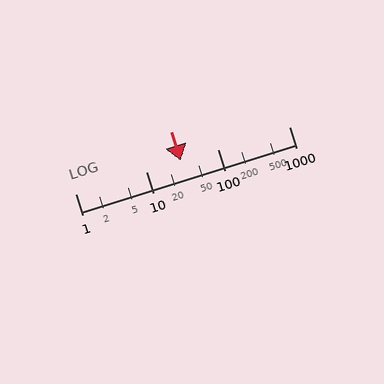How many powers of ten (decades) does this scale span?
The scale spans 3 decades, from 1 to 1000.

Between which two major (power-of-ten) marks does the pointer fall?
The pointer is between 10 and 100.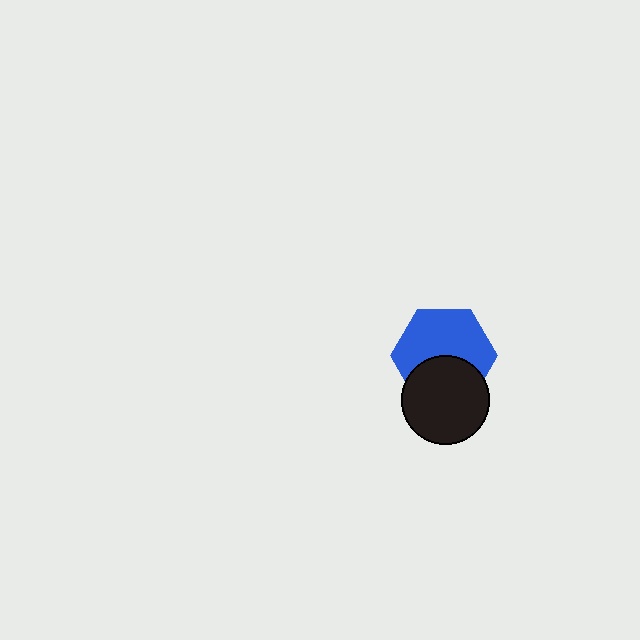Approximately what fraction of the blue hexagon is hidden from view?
Roughly 39% of the blue hexagon is hidden behind the black circle.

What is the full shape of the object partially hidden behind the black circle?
The partially hidden object is a blue hexagon.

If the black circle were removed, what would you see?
You would see the complete blue hexagon.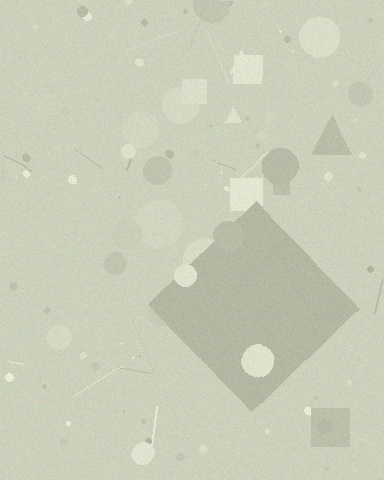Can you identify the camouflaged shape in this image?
The camouflaged shape is a diamond.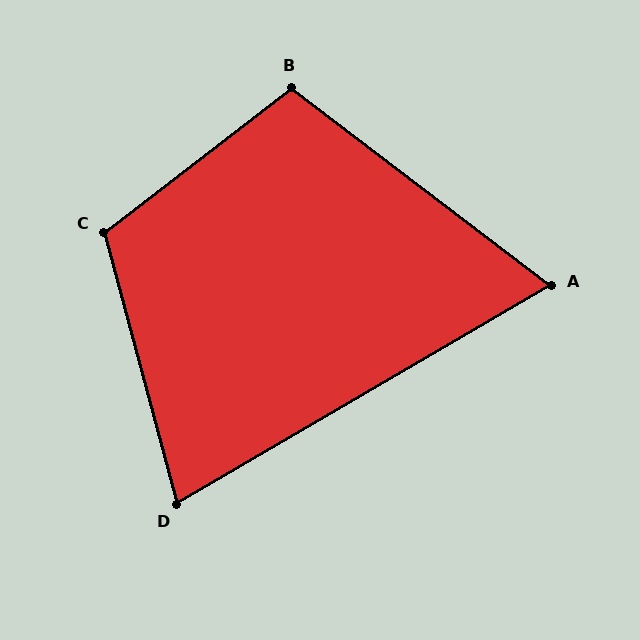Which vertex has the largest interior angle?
C, at approximately 112 degrees.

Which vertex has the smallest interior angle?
A, at approximately 68 degrees.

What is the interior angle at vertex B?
Approximately 105 degrees (obtuse).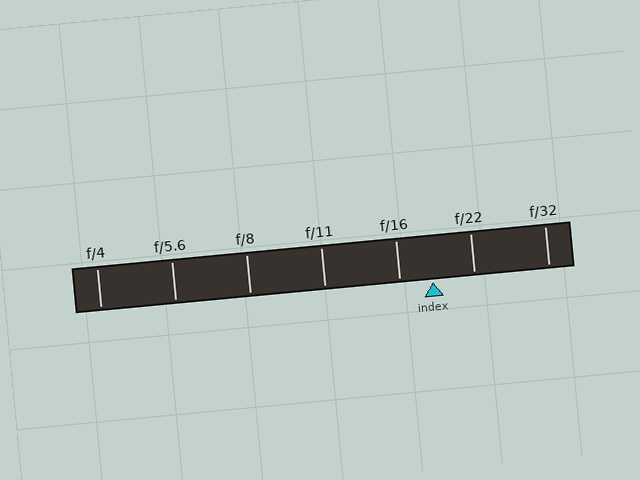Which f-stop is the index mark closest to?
The index mark is closest to f/16.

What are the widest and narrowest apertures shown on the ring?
The widest aperture shown is f/4 and the narrowest is f/32.